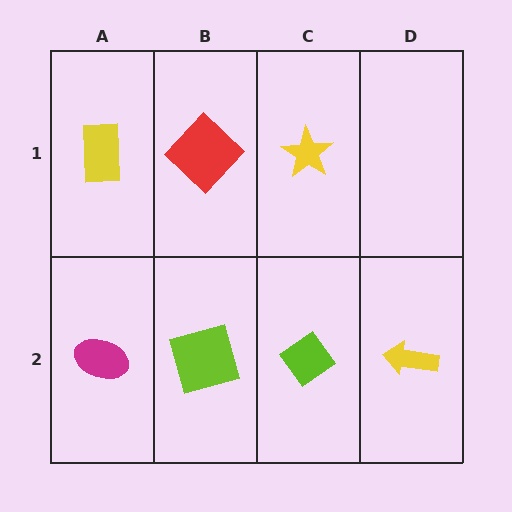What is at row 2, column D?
A yellow arrow.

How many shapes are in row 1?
3 shapes.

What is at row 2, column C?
A lime diamond.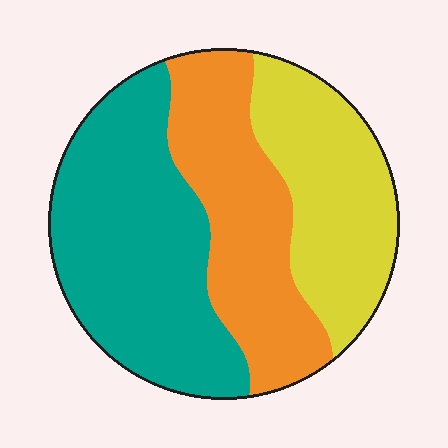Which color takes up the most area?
Teal, at roughly 40%.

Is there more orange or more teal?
Teal.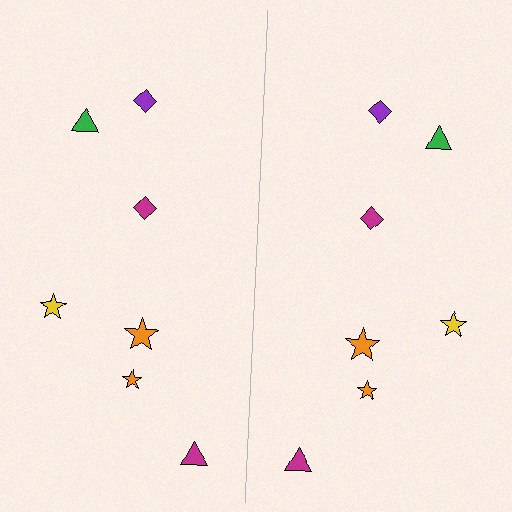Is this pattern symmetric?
Yes, this pattern has bilateral (reflection) symmetry.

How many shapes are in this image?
There are 14 shapes in this image.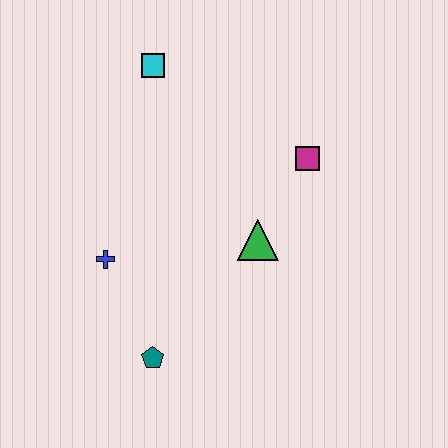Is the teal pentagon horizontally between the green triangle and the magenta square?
No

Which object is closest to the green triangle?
The magenta square is closest to the green triangle.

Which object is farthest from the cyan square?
The teal pentagon is farthest from the cyan square.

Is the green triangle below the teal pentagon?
No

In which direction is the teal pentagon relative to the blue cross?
The teal pentagon is below the blue cross.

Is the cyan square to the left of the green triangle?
Yes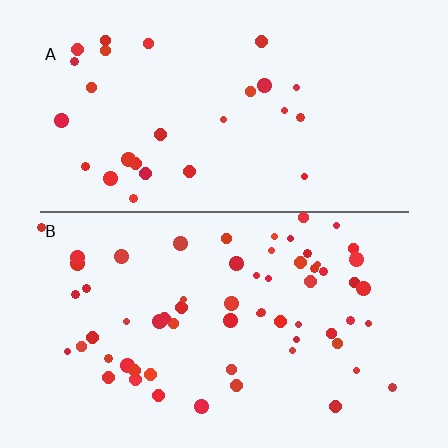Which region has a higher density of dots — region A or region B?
B (the bottom).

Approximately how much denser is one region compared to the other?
Approximately 2.3× — region B over region A.